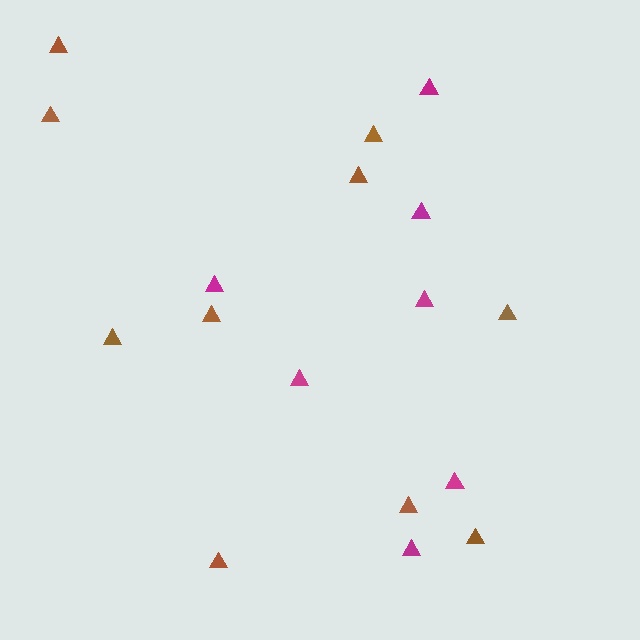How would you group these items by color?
There are 2 groups: one group of magenta triangles (7) and one group of brown triangles (10).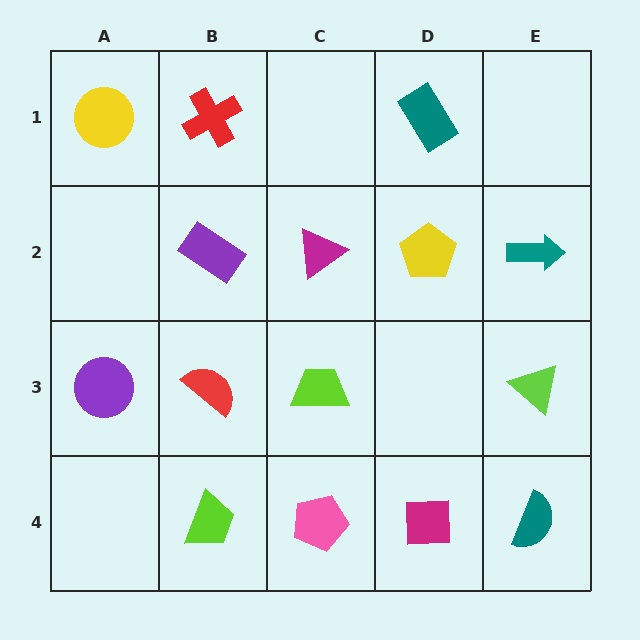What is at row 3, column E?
A lime triangle.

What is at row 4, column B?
A lime trapezoid.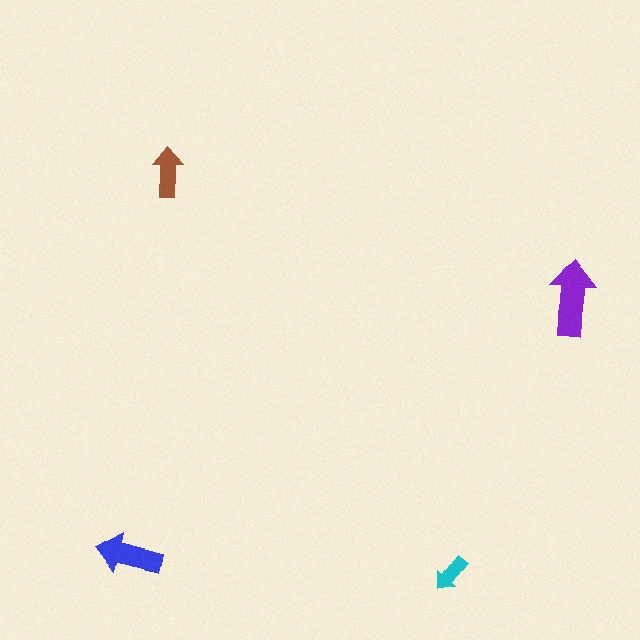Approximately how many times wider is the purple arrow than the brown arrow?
About 1.5 times wider.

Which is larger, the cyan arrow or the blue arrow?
The blue one.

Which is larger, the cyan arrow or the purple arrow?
The purple one.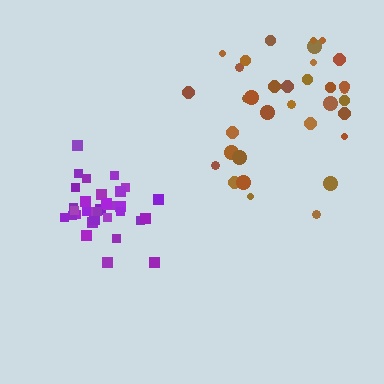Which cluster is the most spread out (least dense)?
Brown.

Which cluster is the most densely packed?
Purple.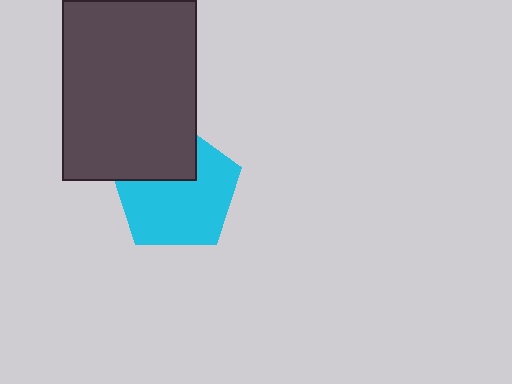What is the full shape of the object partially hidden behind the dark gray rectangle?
The partially hidden object is a cyan pentagon.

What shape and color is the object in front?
The object in front is a dark gray rectangle.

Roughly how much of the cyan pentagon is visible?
Most of it is visible (roughly 68%).